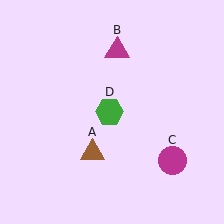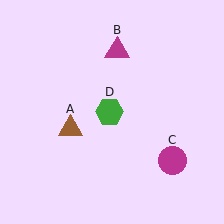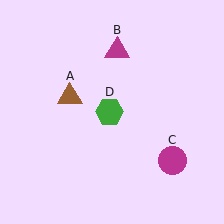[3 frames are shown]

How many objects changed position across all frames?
1 object changed position: brown triangle (object A).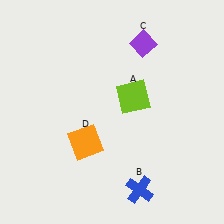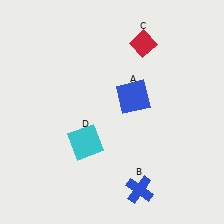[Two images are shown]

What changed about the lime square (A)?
In Image 1, A is lime. In Image 2, it changed to blue.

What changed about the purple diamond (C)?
In Image 1, C is purple. In Image 2, it changed to red.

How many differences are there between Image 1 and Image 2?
There are 3 differences between the two images.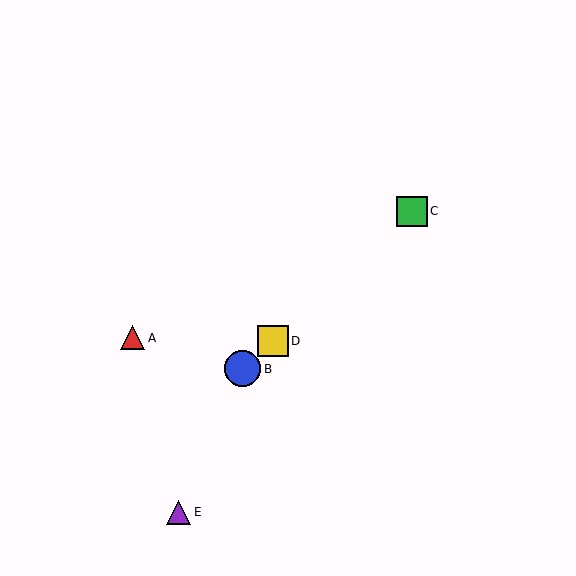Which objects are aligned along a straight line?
Objects B, C, D are aligned along a straight line.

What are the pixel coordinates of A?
Object A is at (133, 338).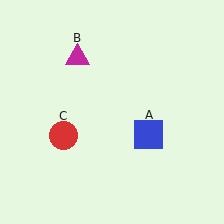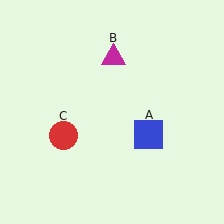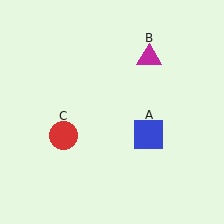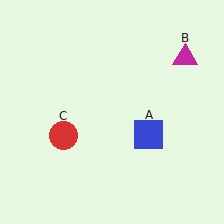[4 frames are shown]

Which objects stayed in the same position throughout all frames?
Blue square (object A) and red circle (object C) remained stationary.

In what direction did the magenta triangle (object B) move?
The magenta triangle (object B) moved right.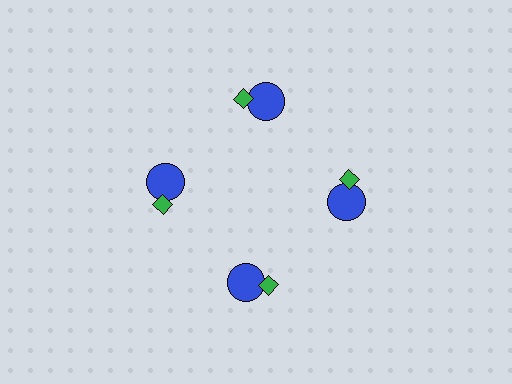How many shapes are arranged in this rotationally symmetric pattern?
There are 8 shapes, arranged in 4 groups of 2.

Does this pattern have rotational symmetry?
Yes, this pattern has 4-fold rotational symmetry. It looks the same after rotating 90 degrees around the center.